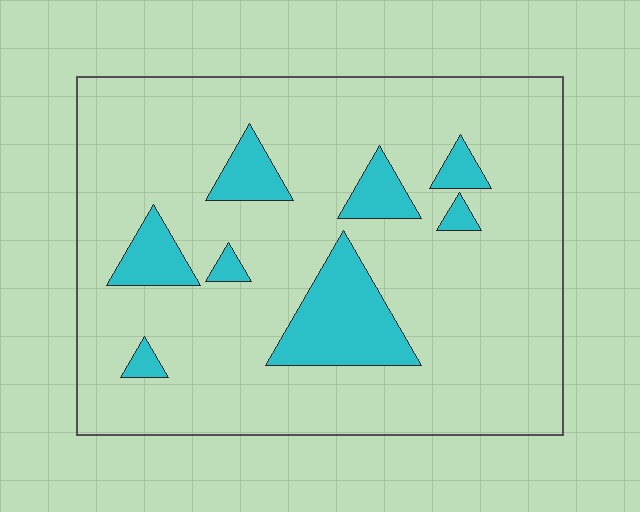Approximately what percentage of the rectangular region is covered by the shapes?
Approximately 15%.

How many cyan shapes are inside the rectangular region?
8.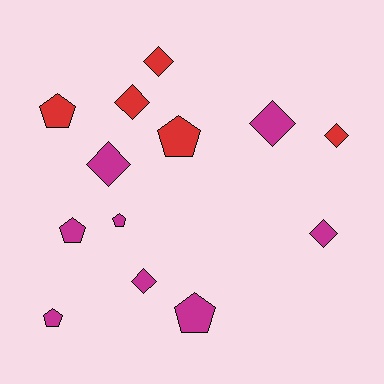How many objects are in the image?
There are 13 objects.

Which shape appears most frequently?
Diamond, with 7 objects.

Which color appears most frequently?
Magenta, with 8 objects.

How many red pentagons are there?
There are 2 red pentagons.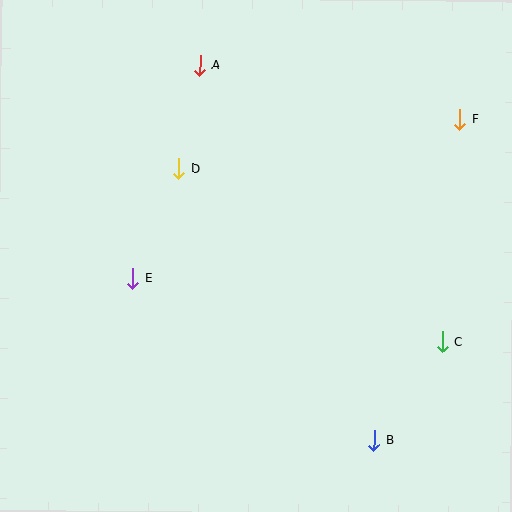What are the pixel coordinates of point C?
Point C is at (443, 342).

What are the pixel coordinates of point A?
Point A is at (200, 65).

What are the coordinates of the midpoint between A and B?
The midpoint between A and B is at (287, 252).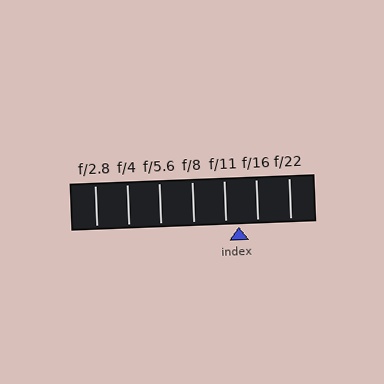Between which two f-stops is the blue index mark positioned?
The index mark is between f/11 and f/16.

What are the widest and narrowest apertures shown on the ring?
The widest aperture shown is f/2.8 and the narrowest is f/22.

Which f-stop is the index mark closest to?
The index mark is closest to f/11.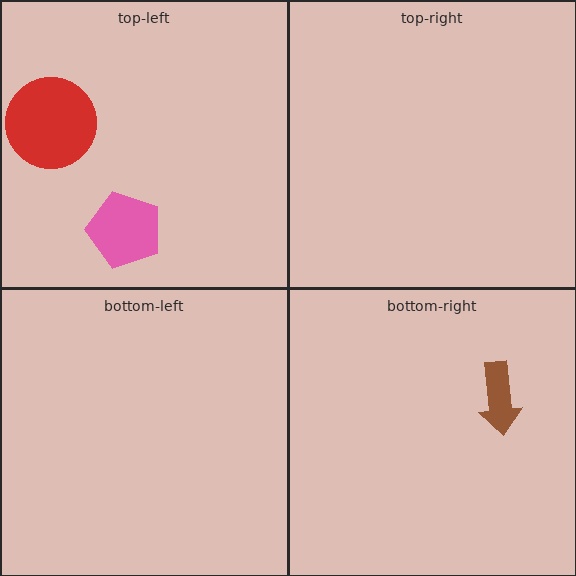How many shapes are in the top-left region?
2.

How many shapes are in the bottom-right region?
1.